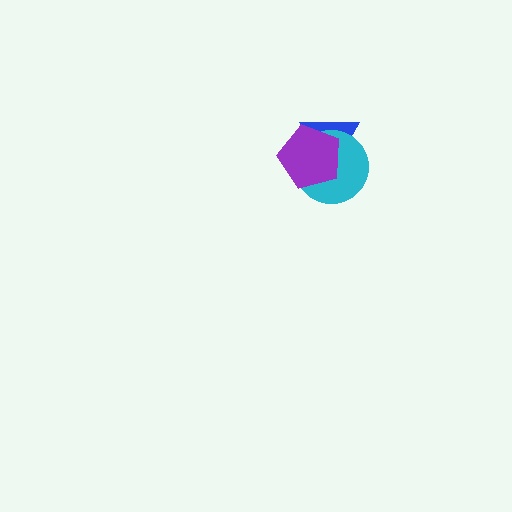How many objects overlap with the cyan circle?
2 objects overlap with the cyan circle.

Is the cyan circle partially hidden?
Yes, it is partially covered by another shape.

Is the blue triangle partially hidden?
Yes, it is partially covered by another shape.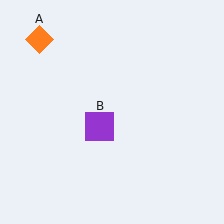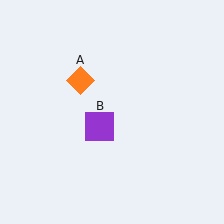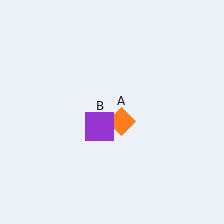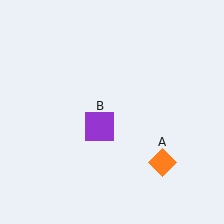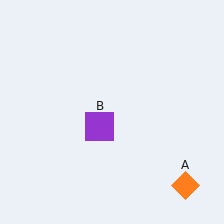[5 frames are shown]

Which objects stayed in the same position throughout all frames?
Purple square (object B) remained stationary.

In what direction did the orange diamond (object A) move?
The orange diamond (object A) moved down and to the right.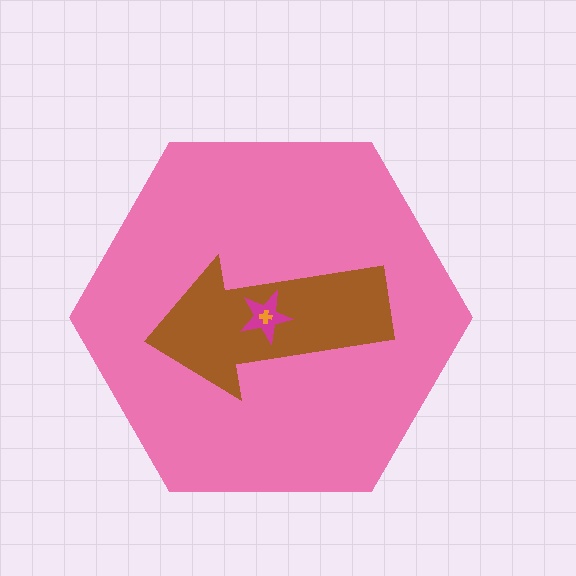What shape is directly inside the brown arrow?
The magenta star.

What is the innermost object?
The orange cross.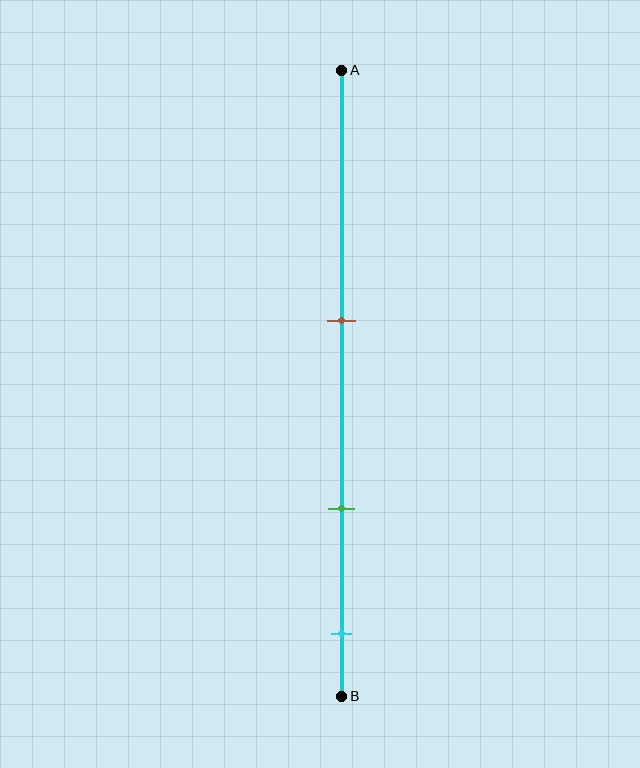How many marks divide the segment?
There are 3 marks dividing the segment.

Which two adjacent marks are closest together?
The green and cyan marks are the closest adjacent pair.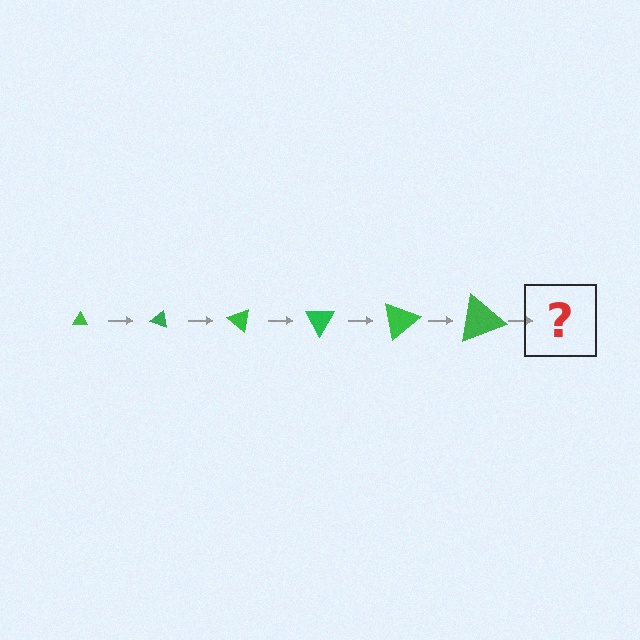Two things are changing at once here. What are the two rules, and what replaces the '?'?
The two rules are that the triangle grows larger each step and it rotates 20 degrees each step. The '?' should be a triangle, larger than the previous one and rotated 120 degrees from the start.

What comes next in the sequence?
The next element should be a triangle, larger than the previous one and rotated 120 degrees from the start.